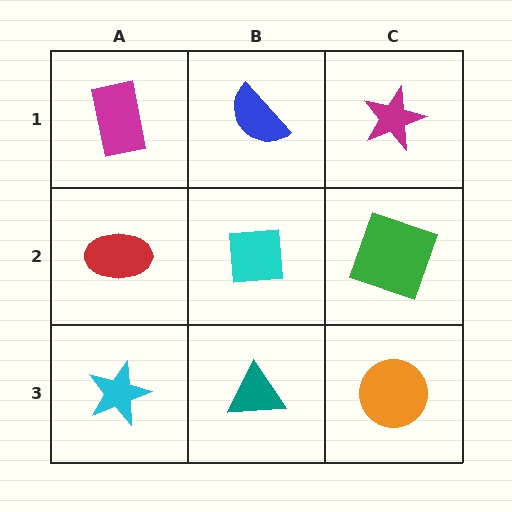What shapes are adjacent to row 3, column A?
A red ellipse (row 2, column A), a teal triangle (row 3, column B).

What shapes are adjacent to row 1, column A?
A red ellipse (row 2, column A), a blue semicircle (row 1, column B).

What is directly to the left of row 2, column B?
A red ellipse.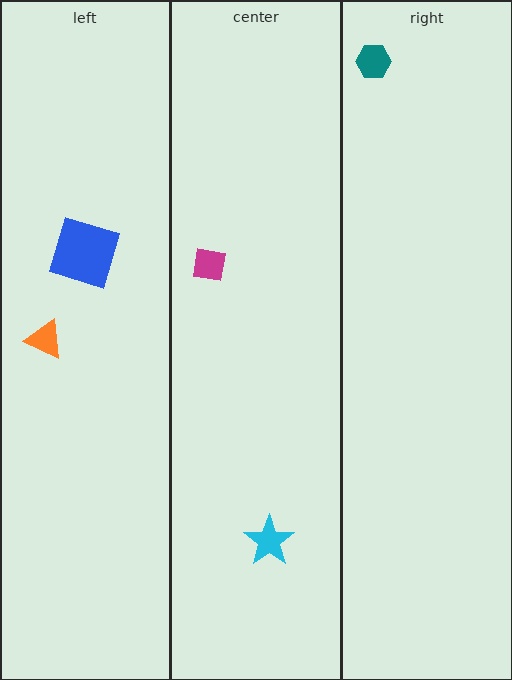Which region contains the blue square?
The left region.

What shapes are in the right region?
The teal hexagon.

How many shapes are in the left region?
2.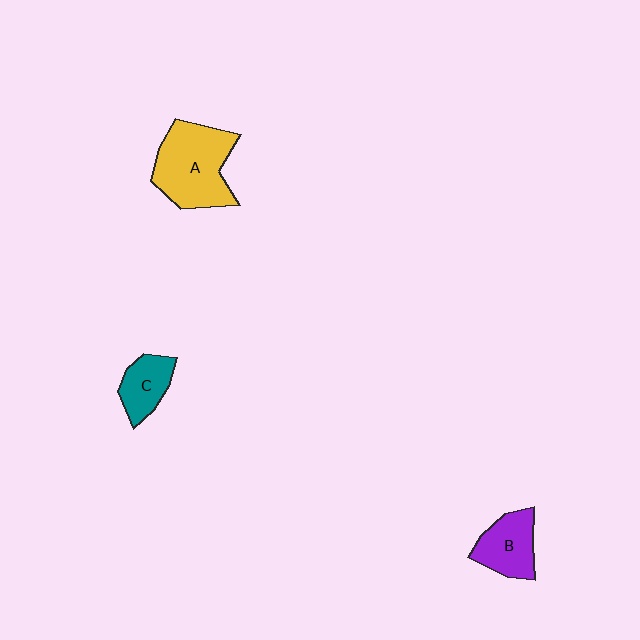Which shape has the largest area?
Shape A (yellow).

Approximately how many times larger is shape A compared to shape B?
Approximately 1.7 times.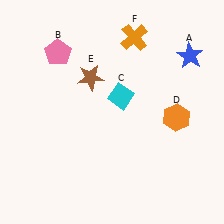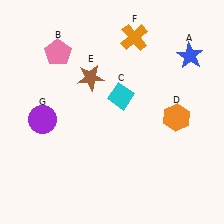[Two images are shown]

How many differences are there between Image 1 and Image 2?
There is 1 difference between the two images.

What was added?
A purple circle (G) was added in Image 2.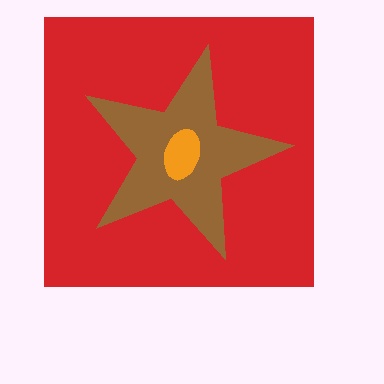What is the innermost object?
The orange ellipse.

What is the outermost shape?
The red square.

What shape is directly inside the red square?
The brown star.